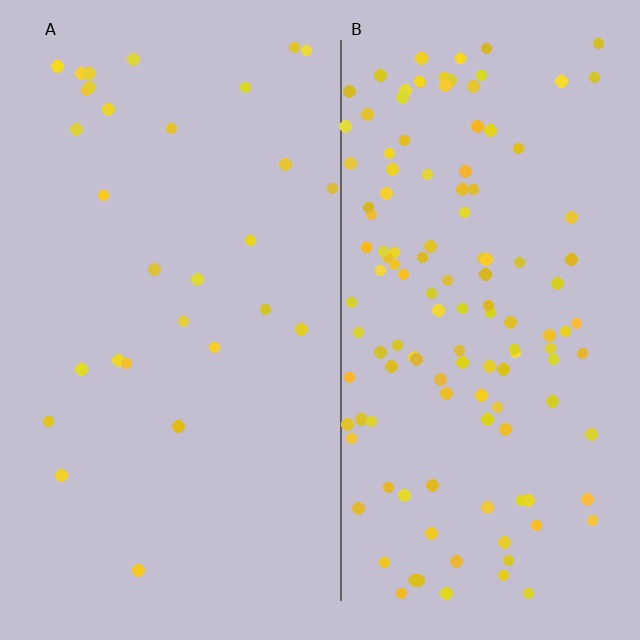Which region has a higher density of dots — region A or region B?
B (the right).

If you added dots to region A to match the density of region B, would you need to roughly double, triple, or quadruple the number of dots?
Approximately quadruple.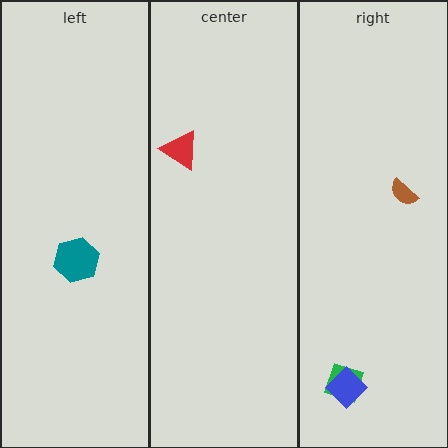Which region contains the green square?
The right region.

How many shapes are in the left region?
1.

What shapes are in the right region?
The green square, the blue diamond, the brown semicircle.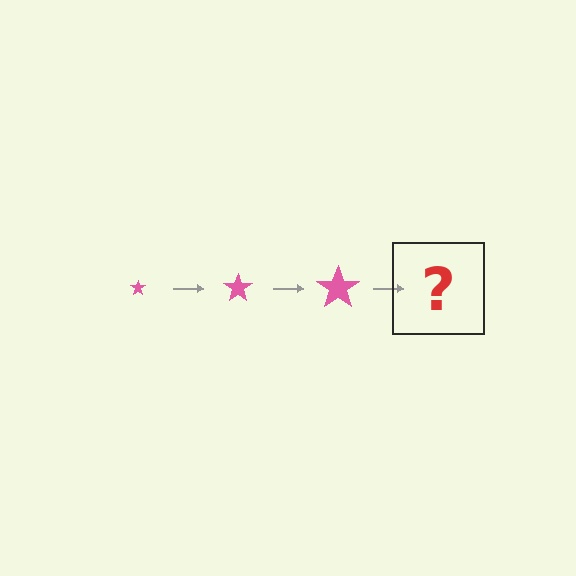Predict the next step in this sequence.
The next step is a pink star, larger than the previous one.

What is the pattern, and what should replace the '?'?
The pattern is that the star gets progressively larger each step. The '?' should be a pink star, larger than the previous one.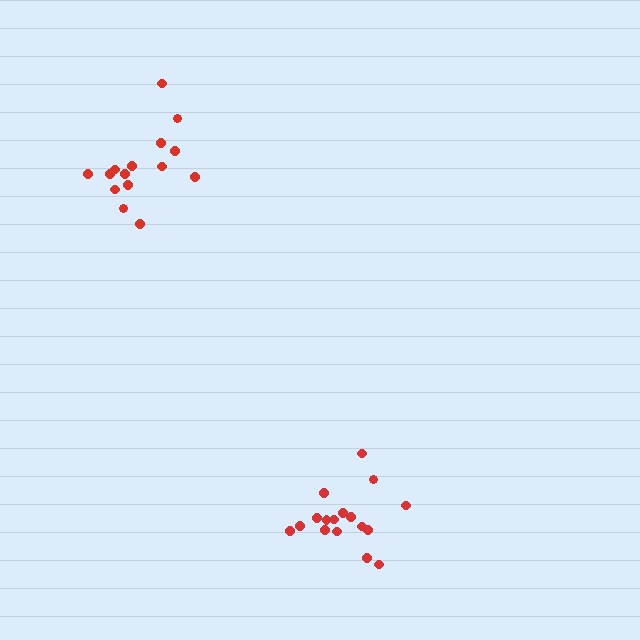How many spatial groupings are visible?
There are 2 spatial groupings.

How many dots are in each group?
Group 1: 17 dots, Group 2: 15 dots (32 total).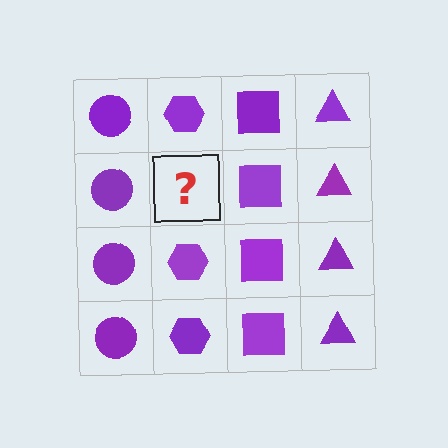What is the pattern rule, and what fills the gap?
The rule is that each column has a consistent shape. The gap should be filled with a purple hexagon.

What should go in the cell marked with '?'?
The missing cell should contain a purple hexagon.